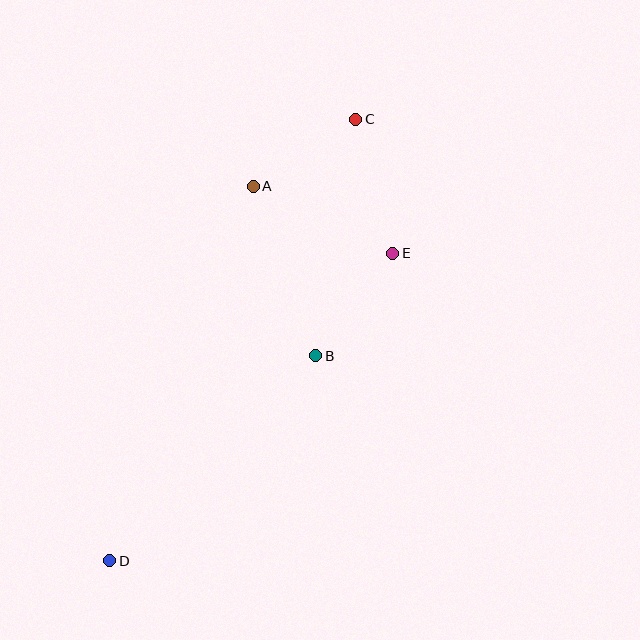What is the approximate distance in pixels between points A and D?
The distance between A and D is approximately 401 pixels.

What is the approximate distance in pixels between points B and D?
The distance between B and D is approximately 291 pixels.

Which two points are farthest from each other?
Points C and D are farthest from each other.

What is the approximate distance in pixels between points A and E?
The distance between A and E is approximately 155 pixels.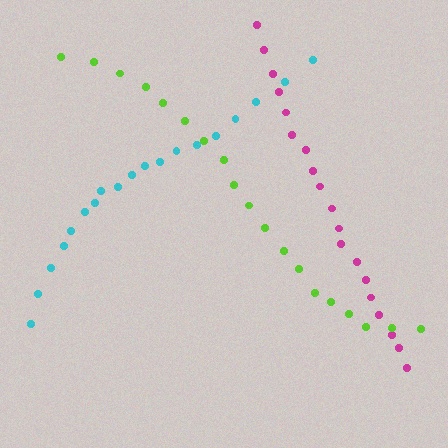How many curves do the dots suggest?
There are 3 distinct paths.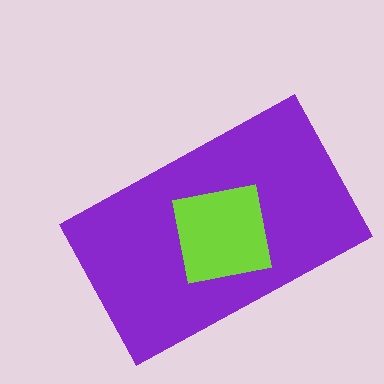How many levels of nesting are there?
2.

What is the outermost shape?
The purple rectangle.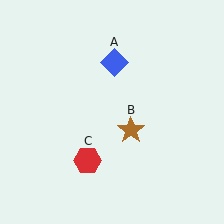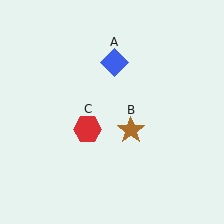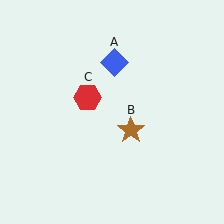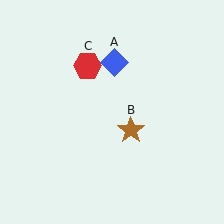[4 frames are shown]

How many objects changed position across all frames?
1 object changed position: red hexagon (object C).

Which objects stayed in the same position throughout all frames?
Blue diamond (object A) and brown star (object B) remained stationary.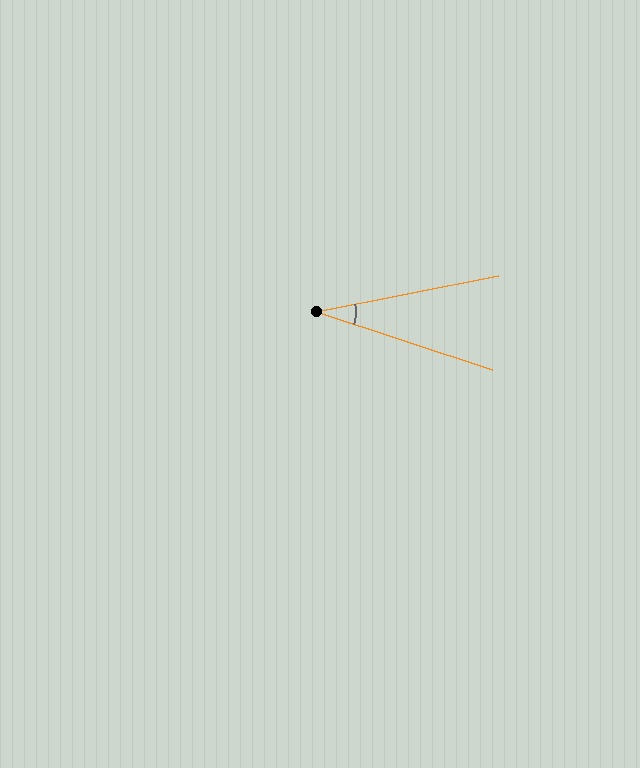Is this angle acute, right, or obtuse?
It is acute.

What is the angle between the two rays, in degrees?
Approximately 29 degrees.